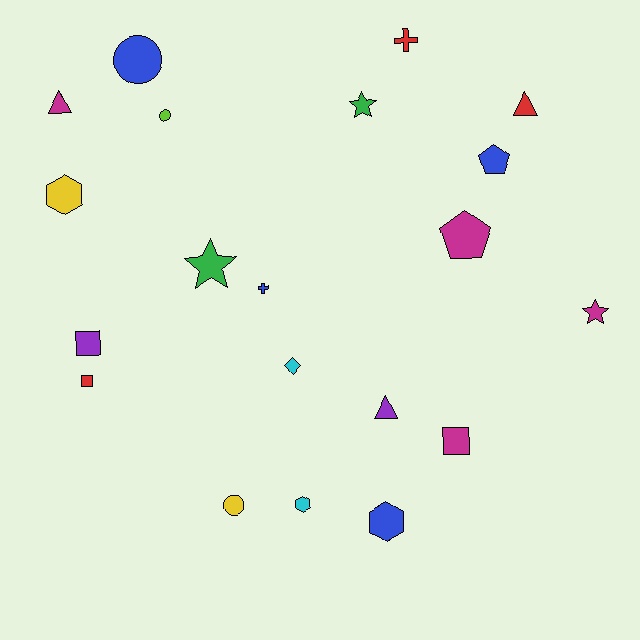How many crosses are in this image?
There are 2 crosses.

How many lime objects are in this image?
There is 1 lime object.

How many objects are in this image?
There are 20 objects.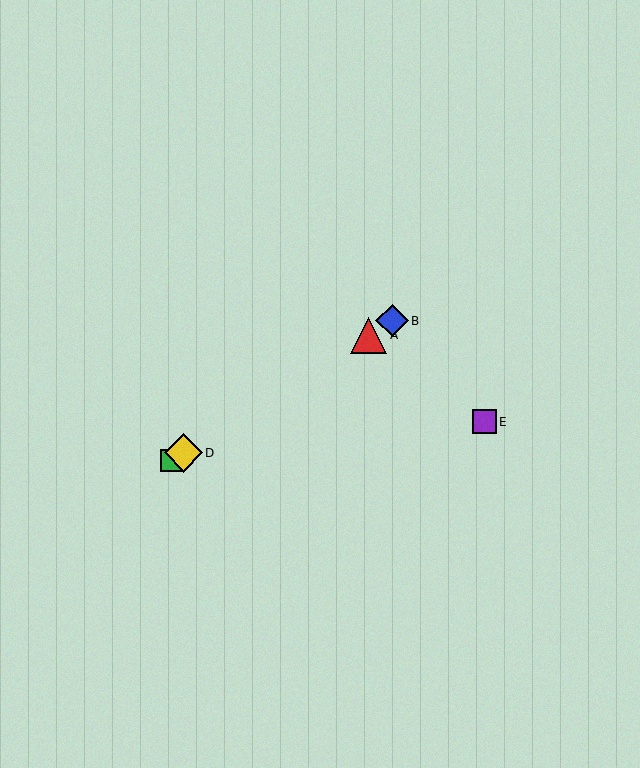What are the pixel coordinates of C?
Object C is at (172, 460).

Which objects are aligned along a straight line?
Objects A, B, C, D are aligned along a straight line.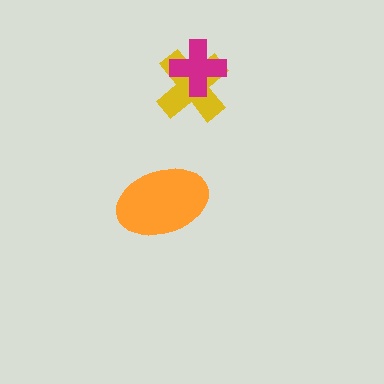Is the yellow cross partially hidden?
Yes, it is partially covered by another shape.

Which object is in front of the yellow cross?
The magenta cross is in front of the yellow cross.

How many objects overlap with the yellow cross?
1 object overlaps with the yellow cross.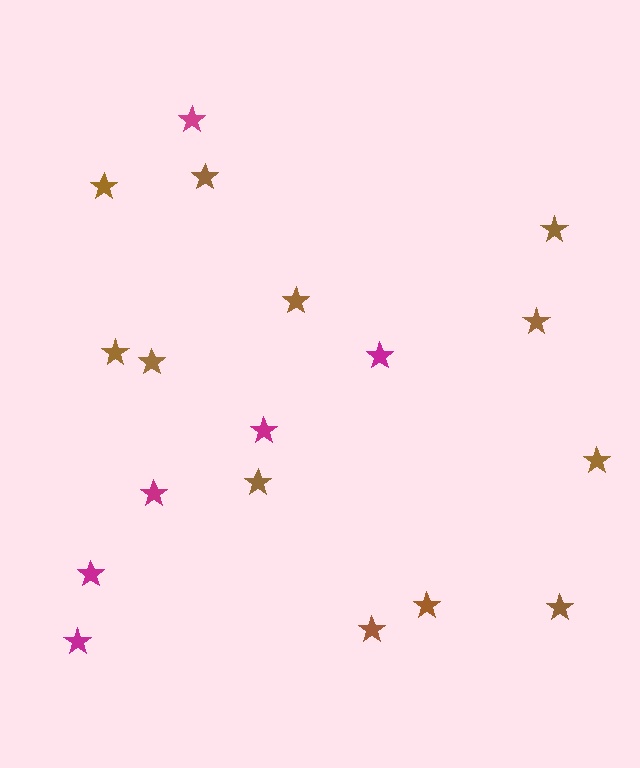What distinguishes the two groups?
There are 2 groups: one group of brown stars (12) and one group of magenta stars (6).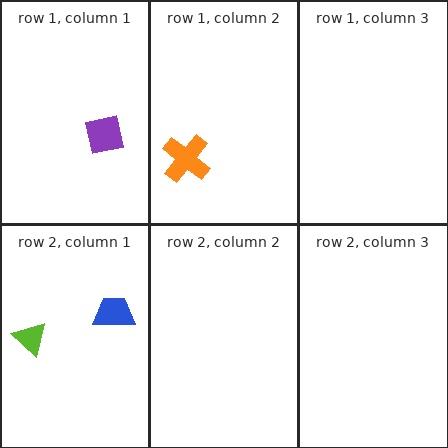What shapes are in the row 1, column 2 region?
The orange cross.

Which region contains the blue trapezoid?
The row 2, column 1 region.